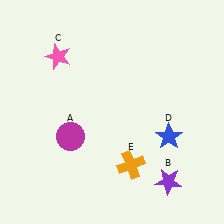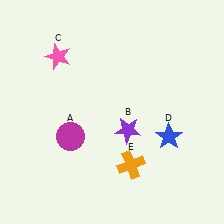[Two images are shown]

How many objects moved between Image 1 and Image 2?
1 object moved between the two images.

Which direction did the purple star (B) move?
The purple star (B) moved up.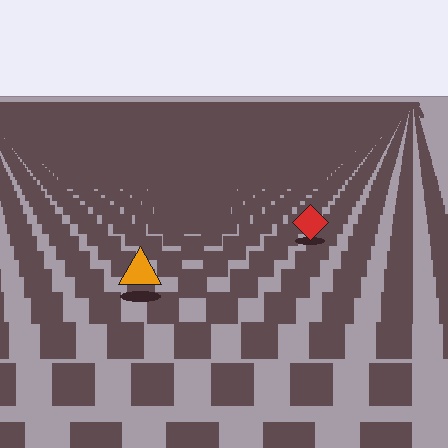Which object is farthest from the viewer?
The red diamond is farthest from the viewer. It appears smaller and the ground texture around it is denser.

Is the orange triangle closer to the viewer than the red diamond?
Yes. The orange triangle is closer — you can tell from the texture gradient: the ground texture is coarser near it.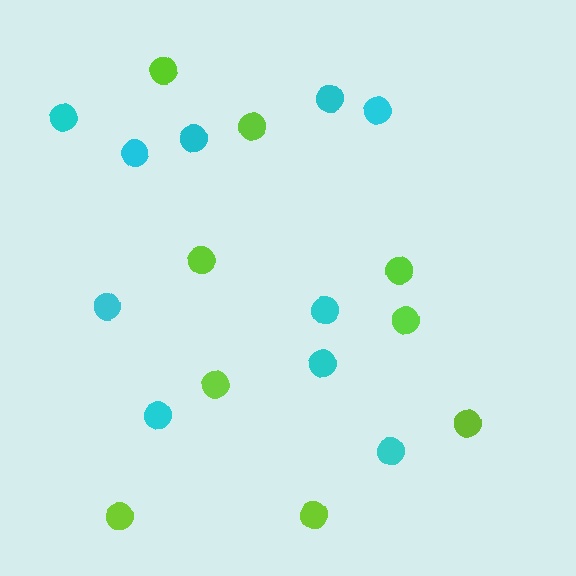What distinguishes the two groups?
There are 2 groups: one group of cyan circles (10) and one group of lime circles (9).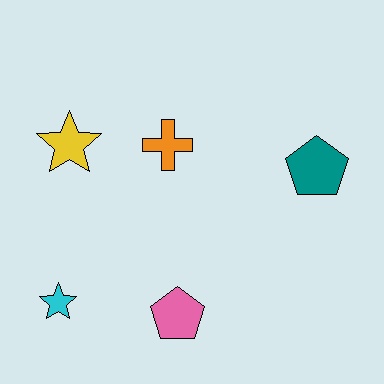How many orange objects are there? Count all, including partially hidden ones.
There is 1 orange object.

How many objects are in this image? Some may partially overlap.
There are 5 objects.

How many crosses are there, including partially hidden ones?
There is 1 cross.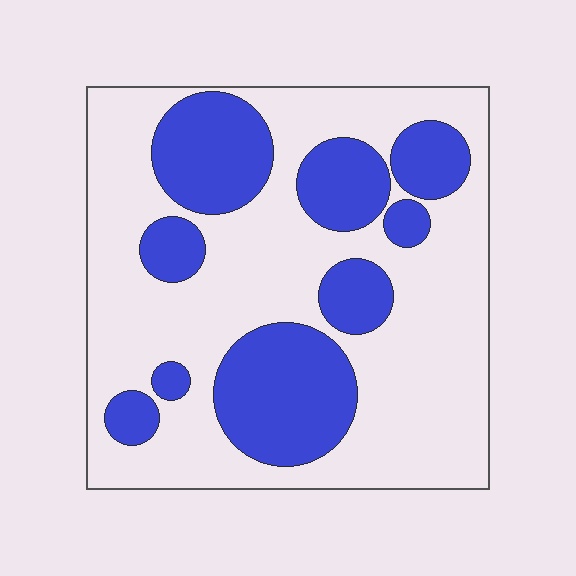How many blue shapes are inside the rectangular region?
9.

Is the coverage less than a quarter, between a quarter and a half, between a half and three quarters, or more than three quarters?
Between a quarter and a half.